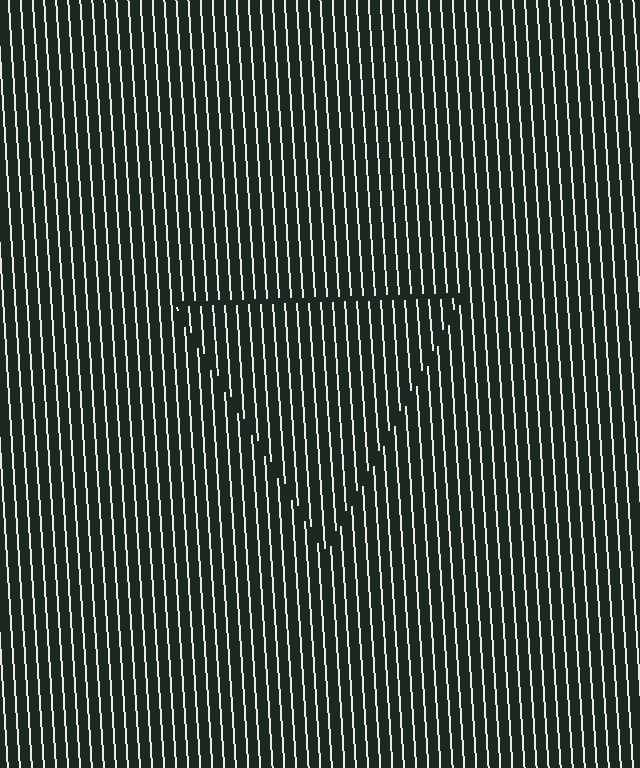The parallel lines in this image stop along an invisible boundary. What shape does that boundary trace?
An illusory triangle. The interior of the shape contains the same grating, shifted by half a period — the contour is defined by the phase discontinuity where line-ends from the inner and outer gratings abut.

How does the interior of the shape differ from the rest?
The interior of the shape contains the same grating, shifted by half a period — the contour is defined by the phase discontinuity where line-ends from the inner and outer gratings abut.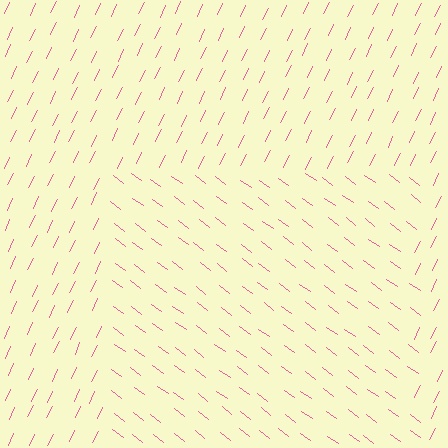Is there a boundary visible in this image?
Yes, there is a texture boundary formed by a change in line orientation.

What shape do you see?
I see a rectangle.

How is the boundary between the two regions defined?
The boundary is defined purely by a change in line orientation (approximately 79 degrees difference). All lines are the same color and thickness.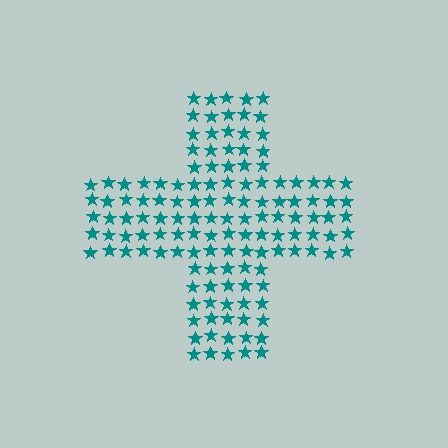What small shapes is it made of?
It is made of small stars.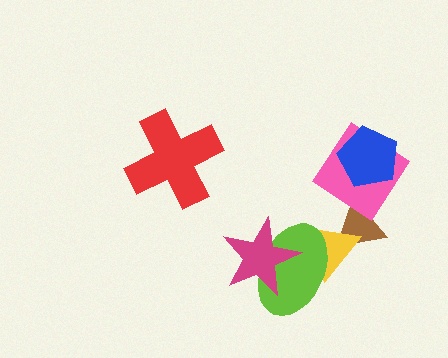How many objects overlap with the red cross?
0 objects overlap with the red cross.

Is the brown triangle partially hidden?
Yes, it is partially covered by another shape.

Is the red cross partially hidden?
No, no other shape covers it.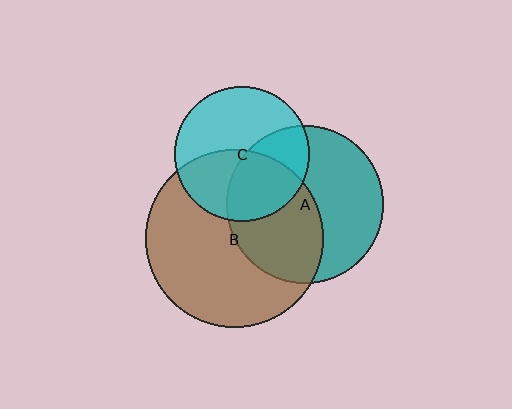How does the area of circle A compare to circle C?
Approximately 1.4 times.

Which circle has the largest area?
Circle B (brown).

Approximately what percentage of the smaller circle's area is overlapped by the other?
Approximately 50%.